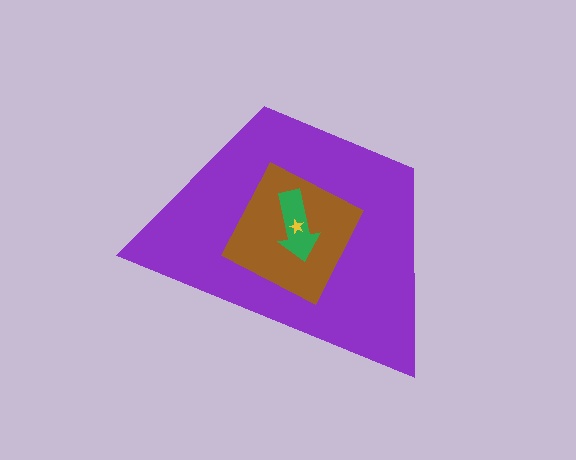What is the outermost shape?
The purple trapezoid.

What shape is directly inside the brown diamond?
The green arrow.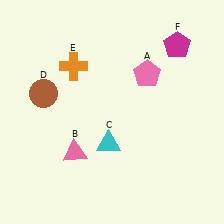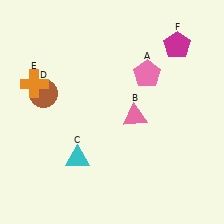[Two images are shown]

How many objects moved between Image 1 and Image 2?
3 objects moved between the two images.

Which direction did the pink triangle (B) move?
The pink triangle (B) moved right.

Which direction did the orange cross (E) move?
The orange cross (E) moved left.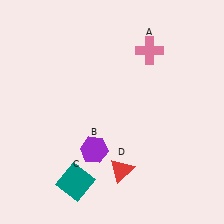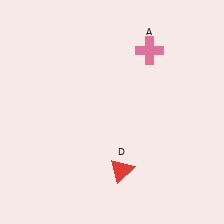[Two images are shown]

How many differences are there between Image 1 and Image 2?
There are 2 differences between the two images.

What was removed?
The purple hexagon (B), the teal square (C) were removed in Image 2.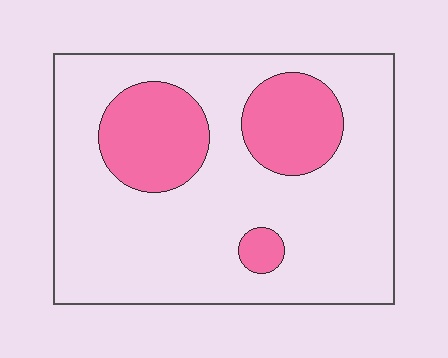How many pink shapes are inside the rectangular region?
3.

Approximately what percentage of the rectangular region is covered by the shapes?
Approximately 25%.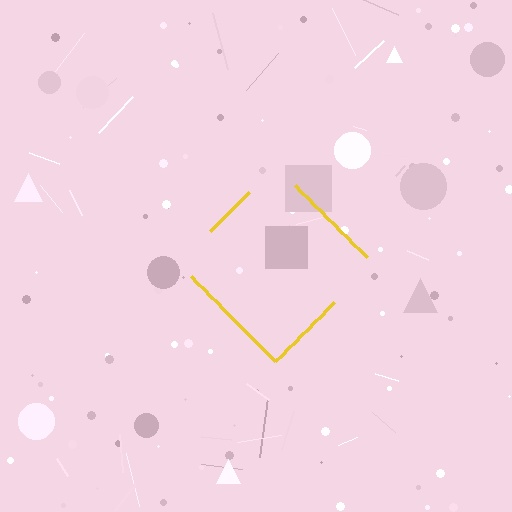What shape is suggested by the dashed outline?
The dashed outline suggests a diamond.